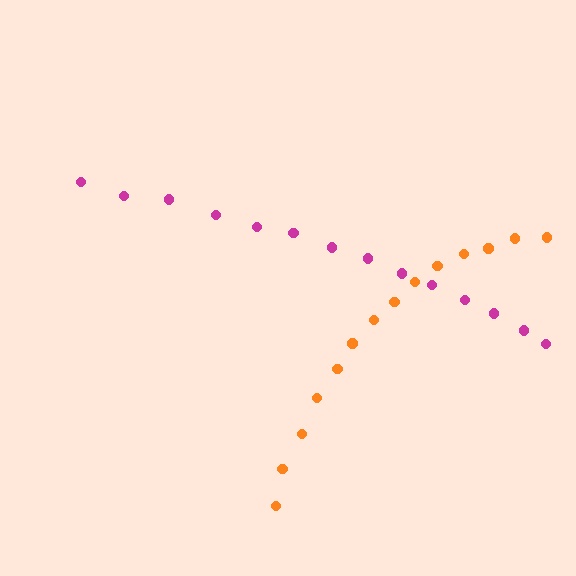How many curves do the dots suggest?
There are 2 distinct paths.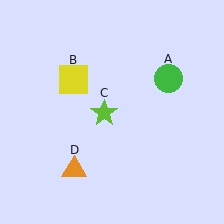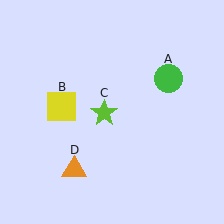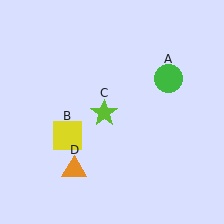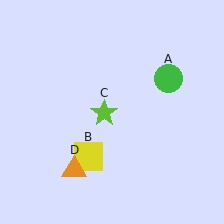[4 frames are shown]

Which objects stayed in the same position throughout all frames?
Green circle (object A) and lime star (object C) and orange triangle (object D) remained stationary.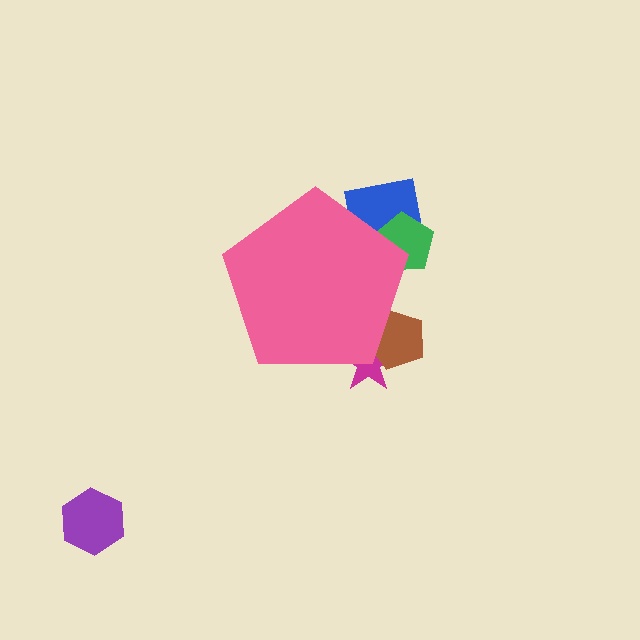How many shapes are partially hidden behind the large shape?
4 shapes are partially hidden.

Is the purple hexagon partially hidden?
No, the purple hexagon is fully visible.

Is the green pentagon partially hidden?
Yes, the green pentagon is partially hidden behind the pink pentagon.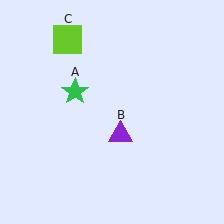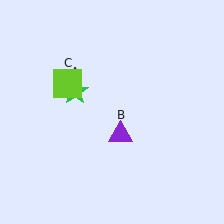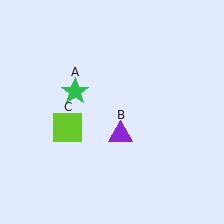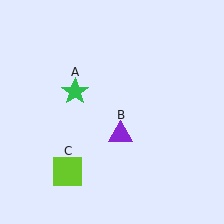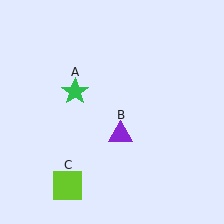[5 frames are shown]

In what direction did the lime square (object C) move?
The lime square (object C) moved down.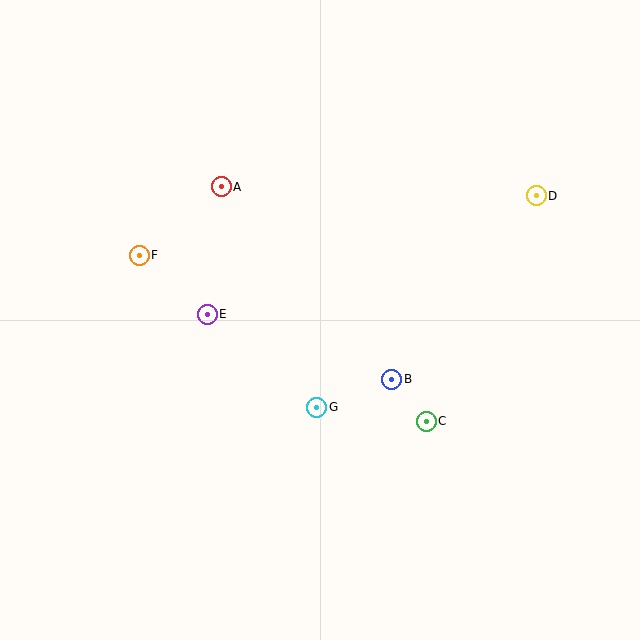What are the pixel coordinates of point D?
Point D is at (536, 196).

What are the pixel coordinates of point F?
Point F is at (139, 255).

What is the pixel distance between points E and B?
The distance between E and B is 195 pixels.